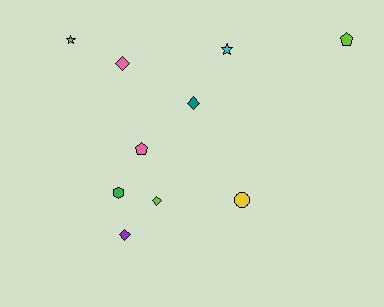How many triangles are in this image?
There are no triangles.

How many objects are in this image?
There are 10 objects.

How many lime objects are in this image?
There are 3 lime objects.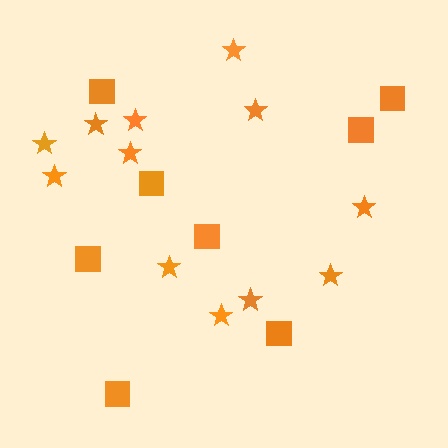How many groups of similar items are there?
There are 2 groups: one group of stars (12) and one group of squares (8).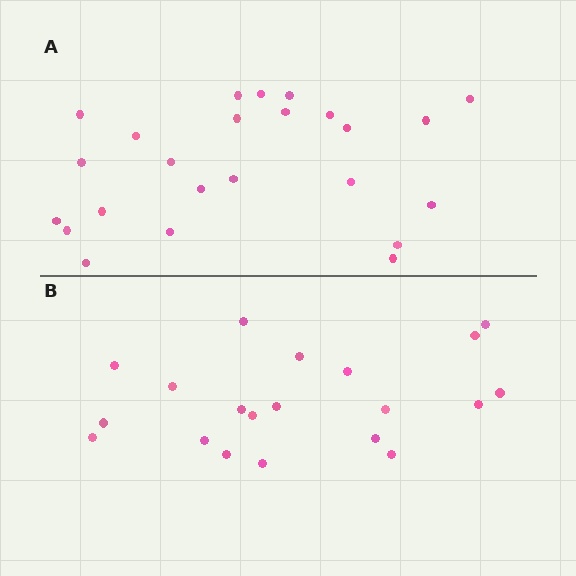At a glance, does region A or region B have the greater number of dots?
Region A (the top region) has more dots.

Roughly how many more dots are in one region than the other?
Region A has about 4 more dots than region B.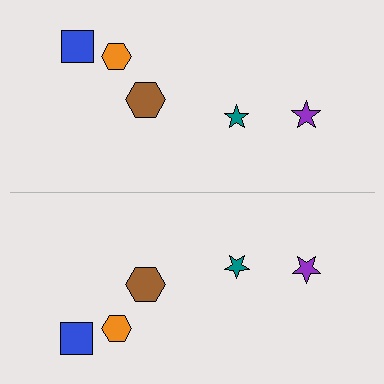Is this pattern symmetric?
Yes, this pattern has bilateral (reflection) symmetry.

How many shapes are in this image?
There are 10 shapes in this image.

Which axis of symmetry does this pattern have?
The pattern has a horizontal axis of symmetry running through the center of the image.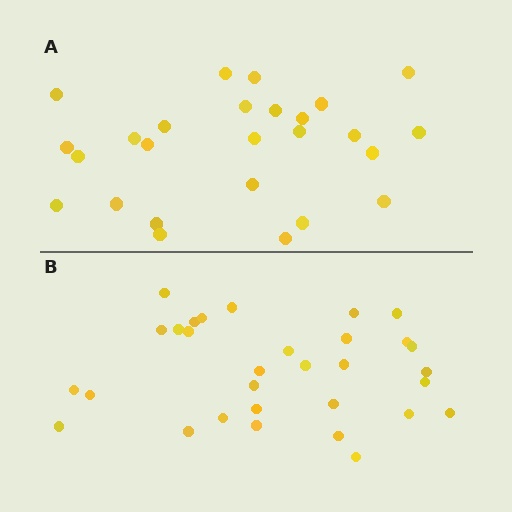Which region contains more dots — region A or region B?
Region B (the bottom region) has more dots.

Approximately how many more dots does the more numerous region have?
Region B has about 5 more dots than region A.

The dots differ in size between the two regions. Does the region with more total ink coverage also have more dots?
No. Region A has more total ink coverage because its dots are larger, but region B actually contains more individual dots. Total area can be misleading — the number of items is what matters here.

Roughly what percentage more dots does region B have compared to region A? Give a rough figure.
About 20% more.